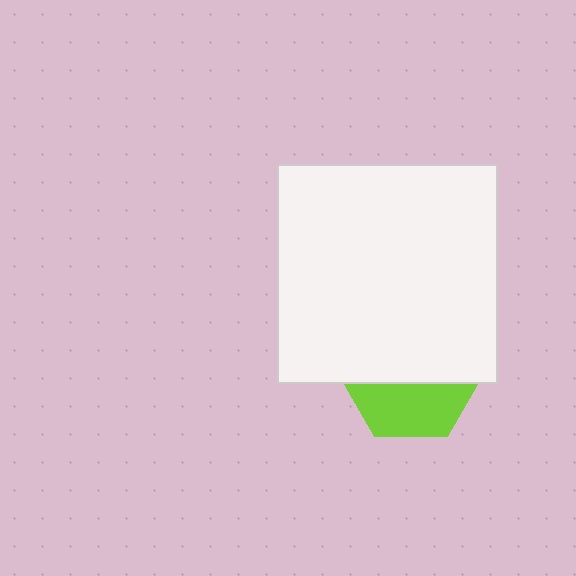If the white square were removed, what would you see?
You would see the complete lime hexagon.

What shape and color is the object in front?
The object in front is a white square.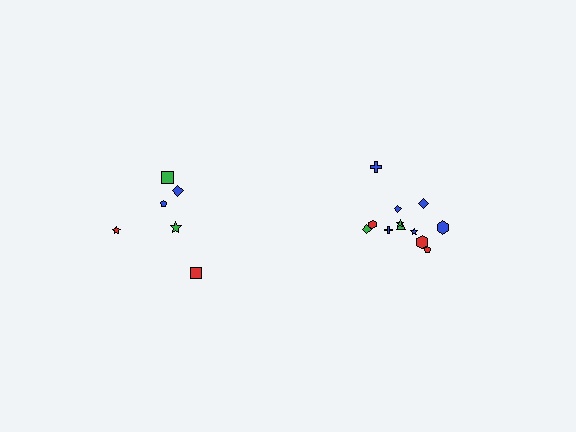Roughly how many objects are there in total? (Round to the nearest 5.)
Roughly 20 objects in total.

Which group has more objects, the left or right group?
The right group.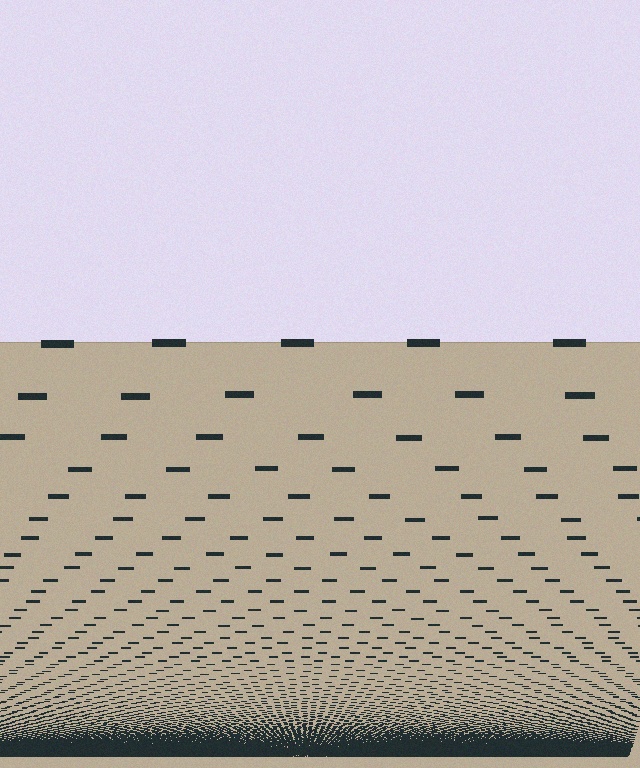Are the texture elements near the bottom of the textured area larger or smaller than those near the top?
Smaller. The gradient is inverted — elements near the bottom are smaller and denser.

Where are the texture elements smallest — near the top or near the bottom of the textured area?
Near the bottom.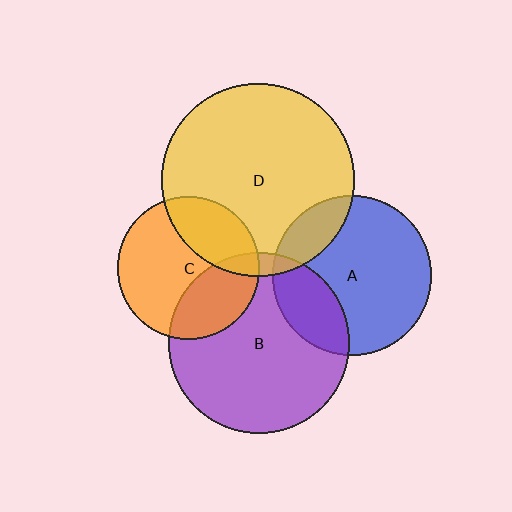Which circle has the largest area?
Circle D (yellow).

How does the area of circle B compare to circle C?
Approximately 1.6 times.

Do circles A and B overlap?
Yes.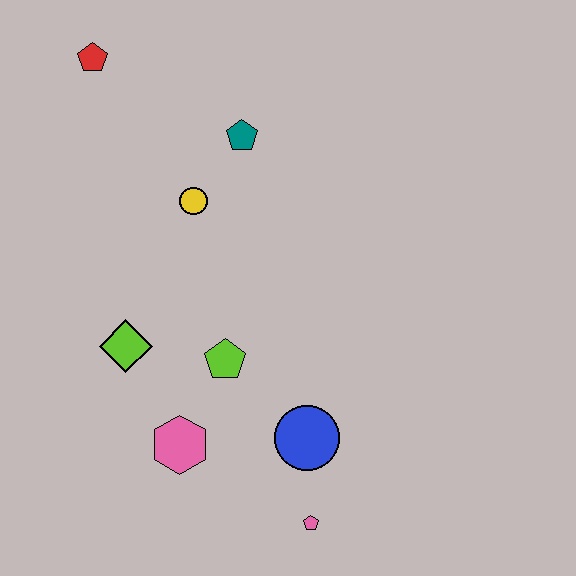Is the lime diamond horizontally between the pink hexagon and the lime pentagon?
No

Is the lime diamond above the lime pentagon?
Yes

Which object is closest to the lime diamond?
The lime pentagon is closest to the lime diamond.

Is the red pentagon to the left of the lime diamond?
Yes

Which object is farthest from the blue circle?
The red pentagon is farthest from the blue circle.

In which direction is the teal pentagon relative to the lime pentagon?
The teal pentagon is above the lime pentagon.